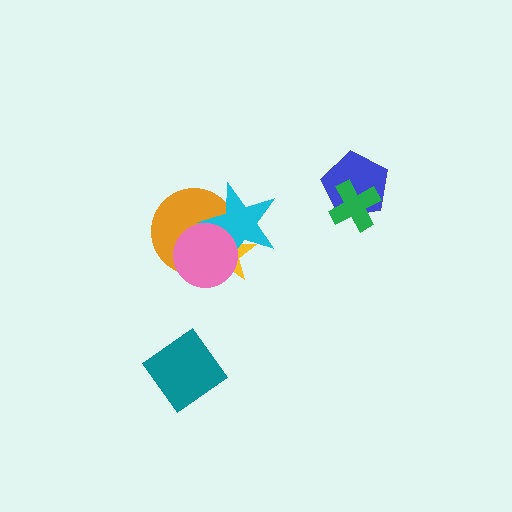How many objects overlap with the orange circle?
3 objects overlap with the orange circle.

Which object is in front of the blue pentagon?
The green cross is in front of the blue pentagon.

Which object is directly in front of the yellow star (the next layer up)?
The orange circle is directly in front of the yellow star.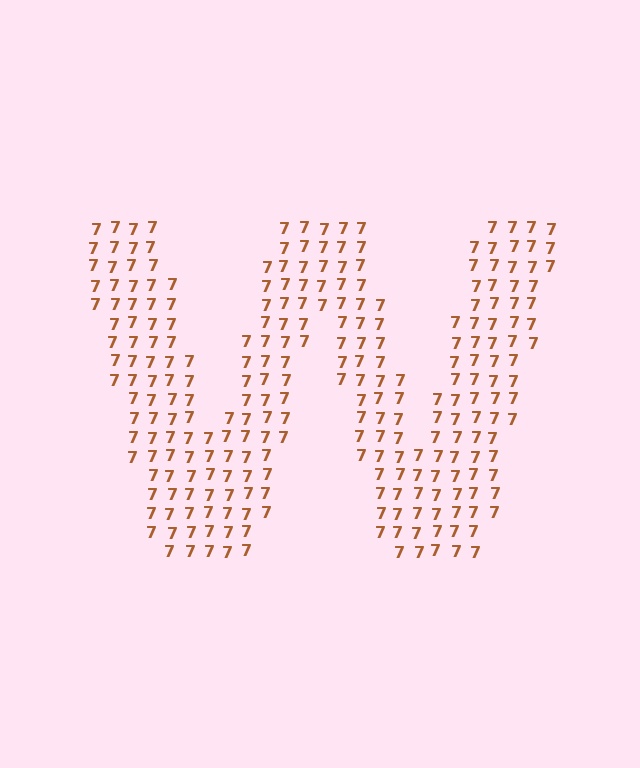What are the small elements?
The small elements are digit 7's.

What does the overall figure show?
The overall figure shows the letter W.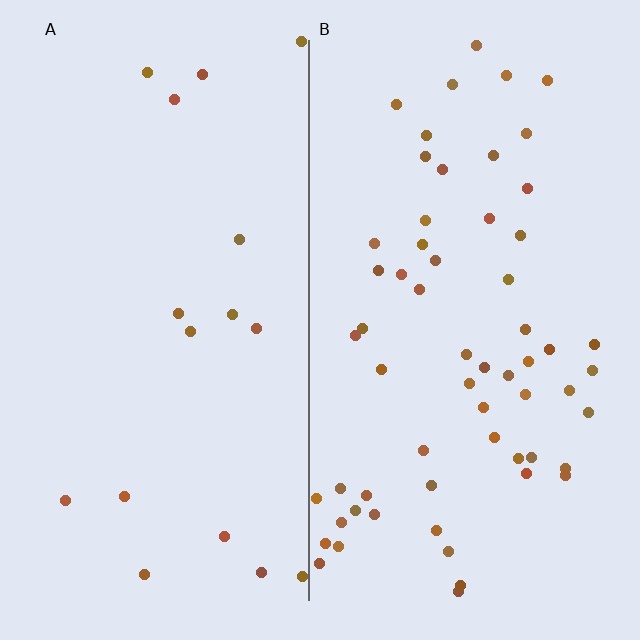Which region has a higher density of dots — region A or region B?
B (the right).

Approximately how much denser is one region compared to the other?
Approximately 3.6× — region B over region A.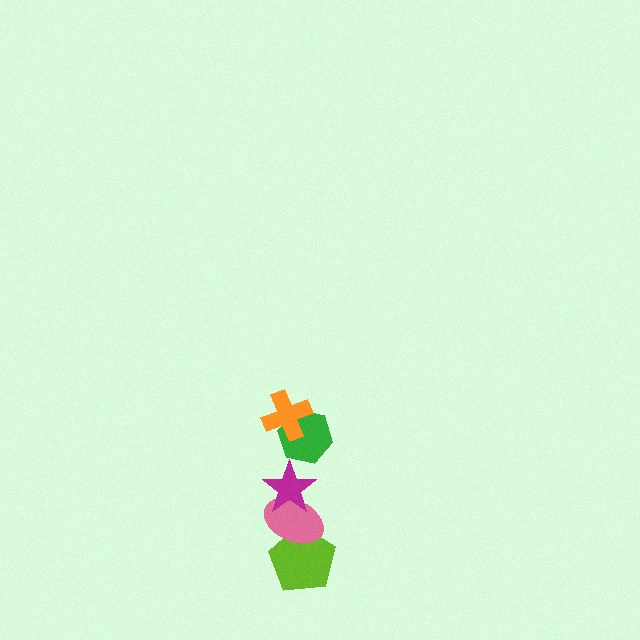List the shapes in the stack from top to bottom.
From top to bottom: the orange cross, the green hexagon, the magenta star, the pink ellipse, the lime pentagon.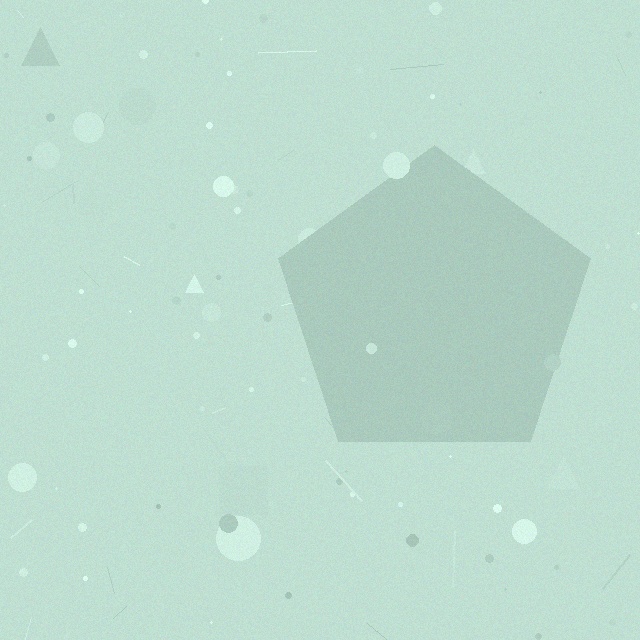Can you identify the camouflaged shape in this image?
The camouflaged shape is a pentagon.